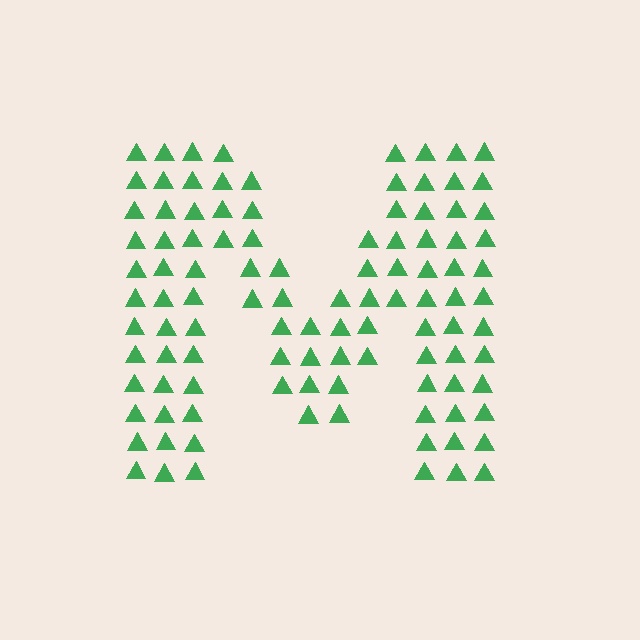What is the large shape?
The large shape is the letter M.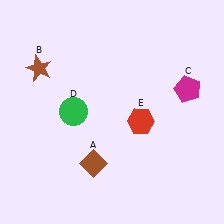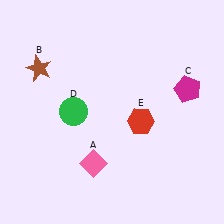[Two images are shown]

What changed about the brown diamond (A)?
In Image 1, A is brown. In Image 2, it changed to pink.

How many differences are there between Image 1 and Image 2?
There is 1 difference between the two images.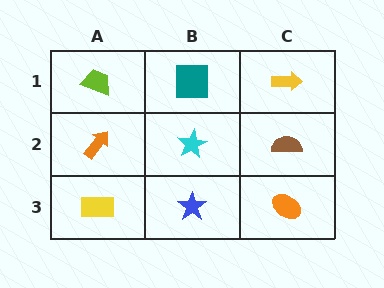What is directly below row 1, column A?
An orange arrow.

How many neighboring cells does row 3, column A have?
2.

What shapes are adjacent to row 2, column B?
A teal square (row 1, column B), a blue star (row 3, column B), an orange arrow (row 2, column A), a brown semicircle (row 2, column C).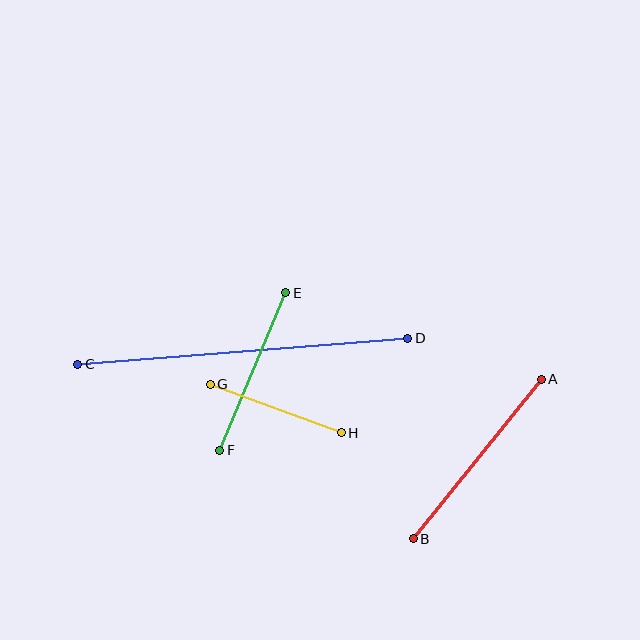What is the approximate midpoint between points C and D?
The midpoint is at approximately (243, 351) pixels.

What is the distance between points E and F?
The distance is approximately 171 pixels.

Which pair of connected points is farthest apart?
Points C and D are farthest apart.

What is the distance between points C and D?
The distance is approximately 331 pixels.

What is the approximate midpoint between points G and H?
The midpoint is at approximately (276, 409) pixels.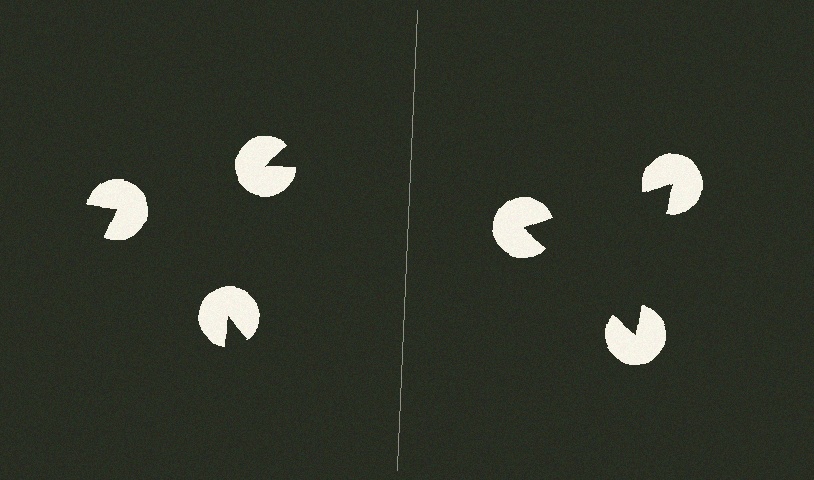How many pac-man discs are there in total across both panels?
6 — 3 on each side.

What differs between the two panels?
The pac-man discs are positioned identically on both sides; only the wedge orientations differ. On the right they align to a triangle; on the left they are misaligned.